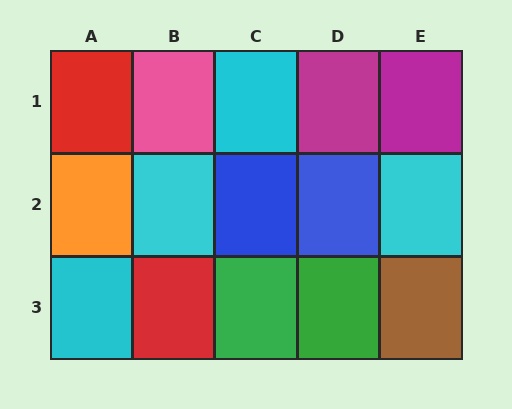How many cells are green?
2 cells are green.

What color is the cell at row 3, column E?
Brown.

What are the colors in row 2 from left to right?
Orange, cyan, blue, blue, cyan.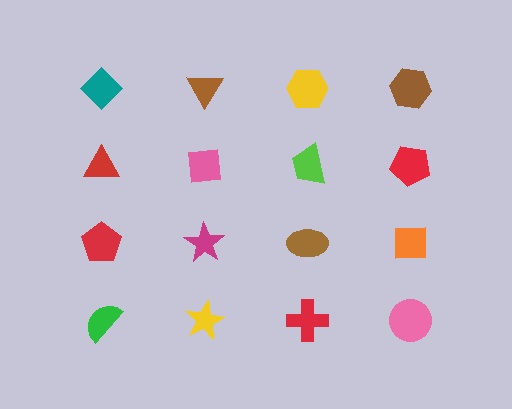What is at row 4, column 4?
A pink circle.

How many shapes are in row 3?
4 shapes.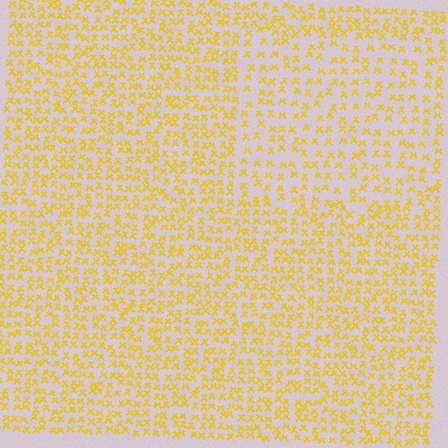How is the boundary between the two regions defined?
The boundary is defined by a change in element density (approximately 1.6x ratio). All elements are the same color, size, and shape.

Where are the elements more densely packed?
The elements are more densely packed outside the rectangle boundary.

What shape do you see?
I see a rectangle.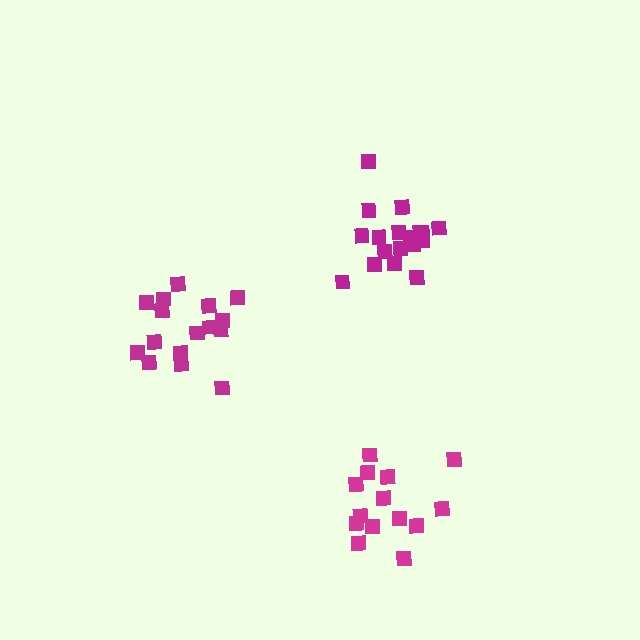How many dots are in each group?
Group 1: 15 dots, Group 2: 19 dots, Group 3: 16 dots (50 total).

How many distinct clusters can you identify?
There are 3 distinct clusters.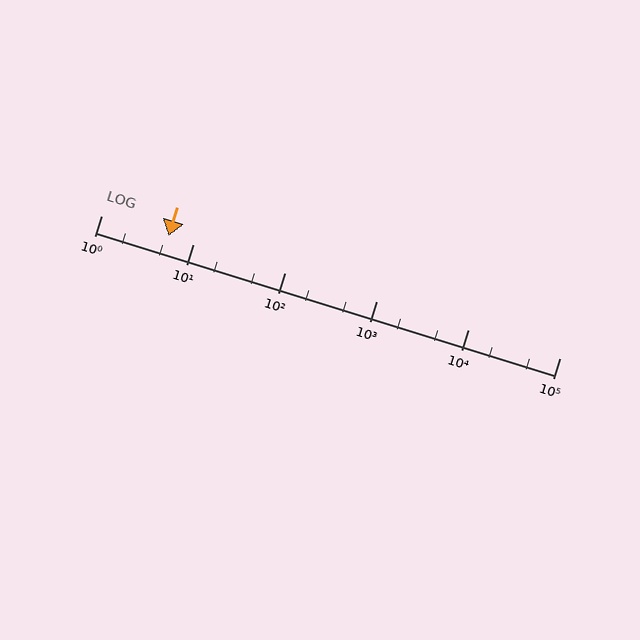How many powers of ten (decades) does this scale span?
The scale spans 5 decades, from 1 to 100000.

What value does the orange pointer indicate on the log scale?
The pointer indicates approximately 5.4.